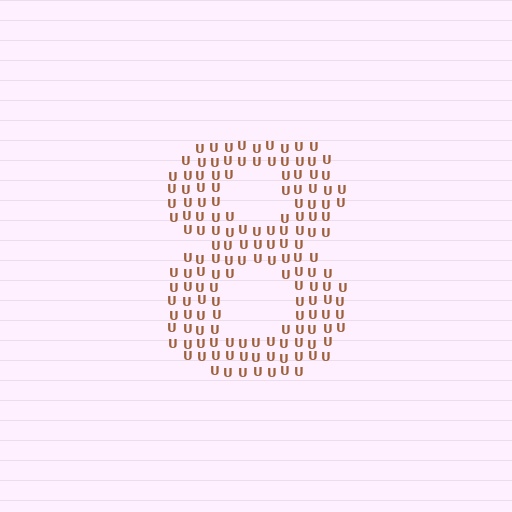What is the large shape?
The large shape is the digit 8.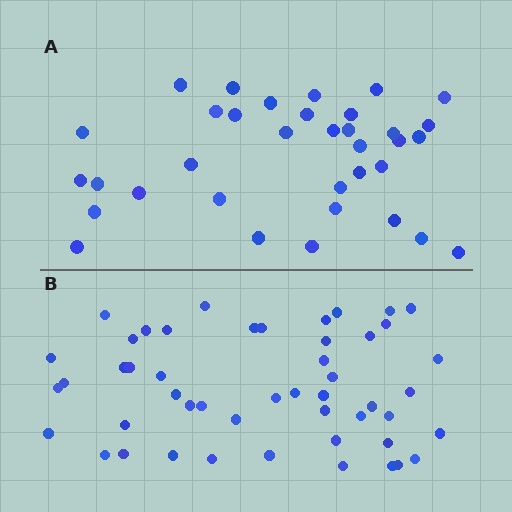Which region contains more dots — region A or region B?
Region B (the bottom region) has more dots.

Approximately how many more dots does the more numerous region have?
Region B has approximately 15 more dots than region A.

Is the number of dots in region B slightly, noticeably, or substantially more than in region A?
Region B has noticeably more, but not dramatically so. The ratio is roughly 1.4 to 1.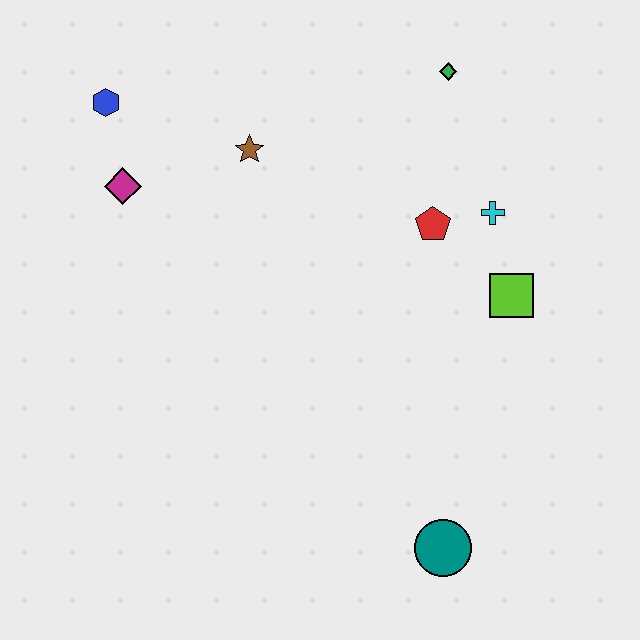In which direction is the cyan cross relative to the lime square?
The cyan cross is above the lime square.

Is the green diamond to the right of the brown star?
Yes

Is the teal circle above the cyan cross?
No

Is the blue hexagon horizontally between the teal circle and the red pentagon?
No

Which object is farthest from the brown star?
The teal circle is farthest from the brown star.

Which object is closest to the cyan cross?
The red pentagon is closest to the cyan cross.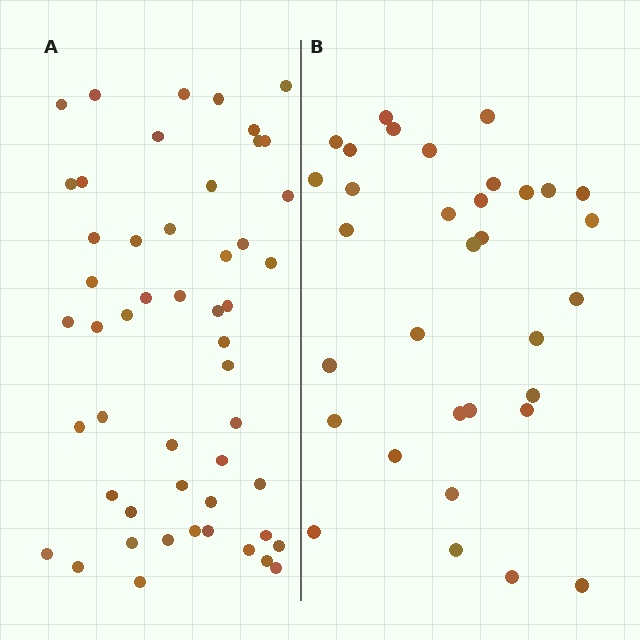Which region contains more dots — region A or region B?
Region A (the left region) has more dots.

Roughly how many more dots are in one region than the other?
Region A has approximately 20 more dots than region B.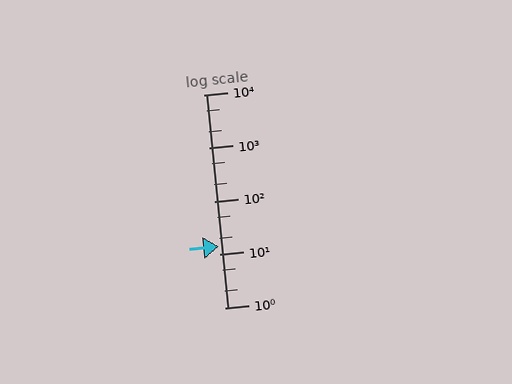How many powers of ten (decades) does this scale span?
The scale spans 4 decades, from 1 to 10000.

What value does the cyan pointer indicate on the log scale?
The pointer indicates approximately 14.